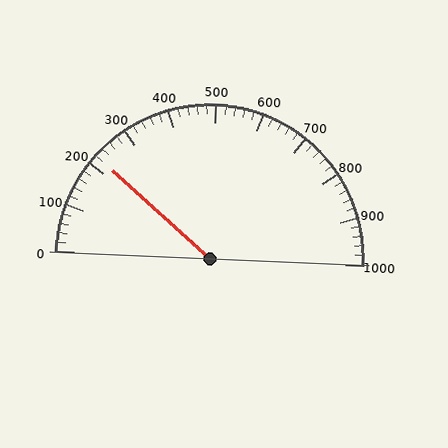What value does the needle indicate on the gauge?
The needle indicates approximately 220.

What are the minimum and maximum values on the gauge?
The gauge ranges from 0 to 1000.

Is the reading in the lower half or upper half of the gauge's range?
The reading is in the lower half of the range (0 to 1000).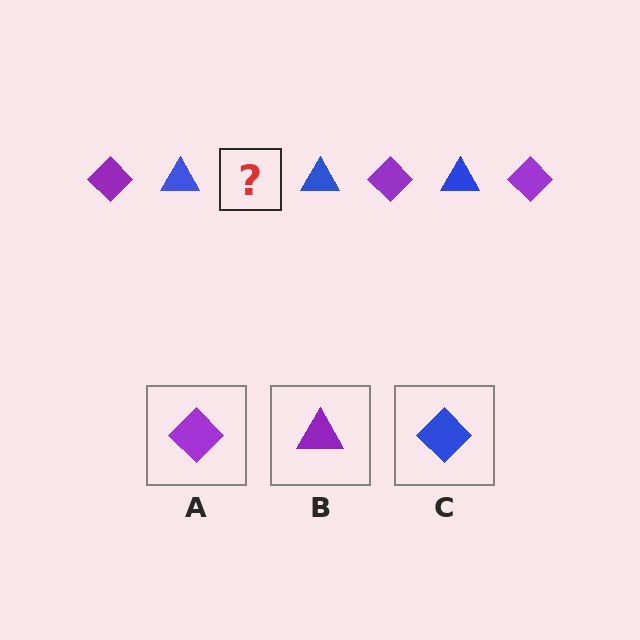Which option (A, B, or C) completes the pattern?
A.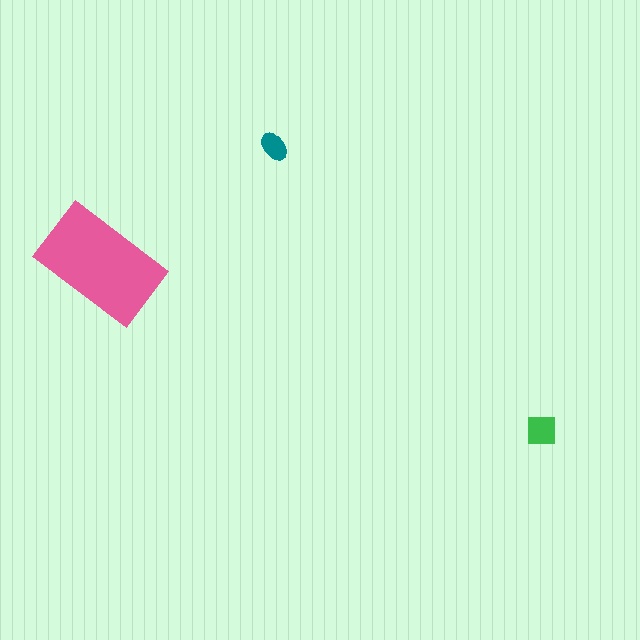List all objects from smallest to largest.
The teal ellipse, the green square, the pink rectangle.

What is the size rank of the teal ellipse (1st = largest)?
3rd.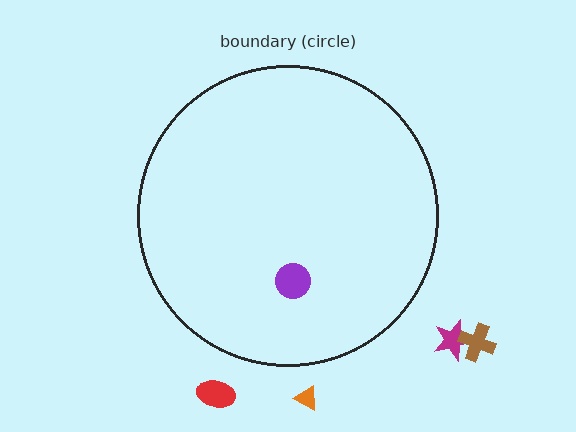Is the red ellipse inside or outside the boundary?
Outside.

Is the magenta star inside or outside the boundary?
Outside.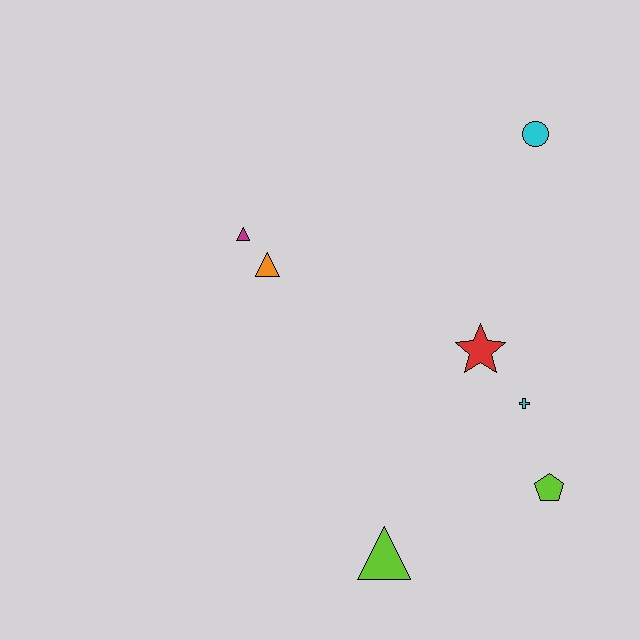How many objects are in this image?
There are 7 objects.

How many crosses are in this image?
There is 1 cross.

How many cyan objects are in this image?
There are 2 cyan objects.